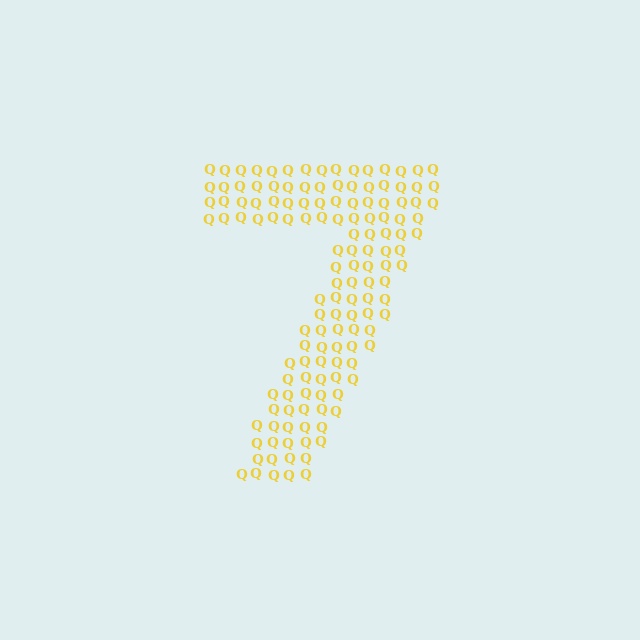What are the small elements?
The small elements are letter Q's.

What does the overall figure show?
The overall figure shows the digit 7.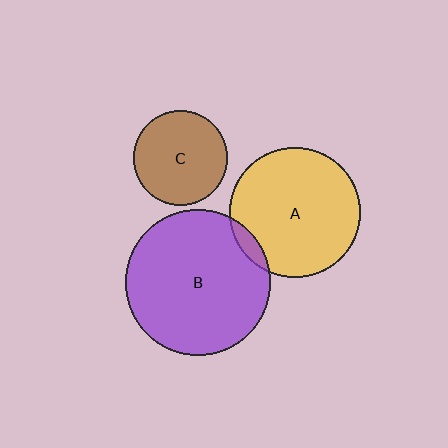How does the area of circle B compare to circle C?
Approximately 2.3 times.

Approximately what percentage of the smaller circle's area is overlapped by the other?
Approximately 5%.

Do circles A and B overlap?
Yes.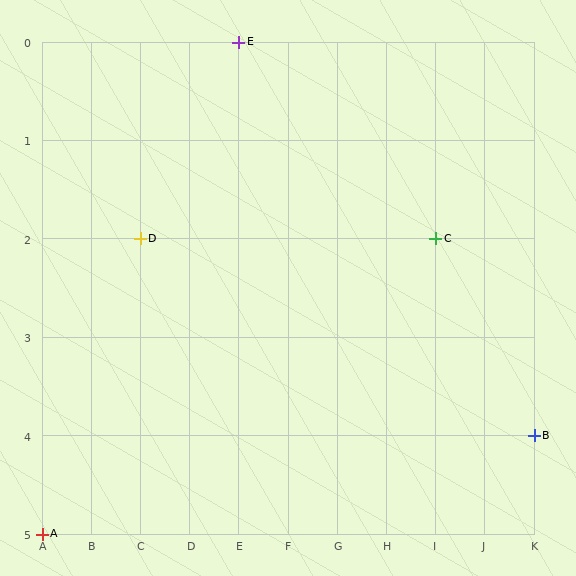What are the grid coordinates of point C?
Point C is at grid coordinates (I, 2).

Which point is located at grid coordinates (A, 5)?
Point A is at (A, 5).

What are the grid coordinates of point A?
Point A is at grid coordinates (A, 5).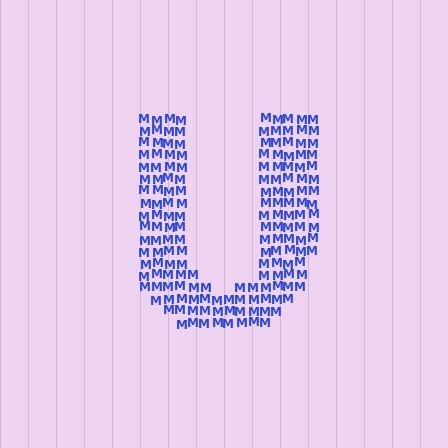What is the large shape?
The large shape is the letter U.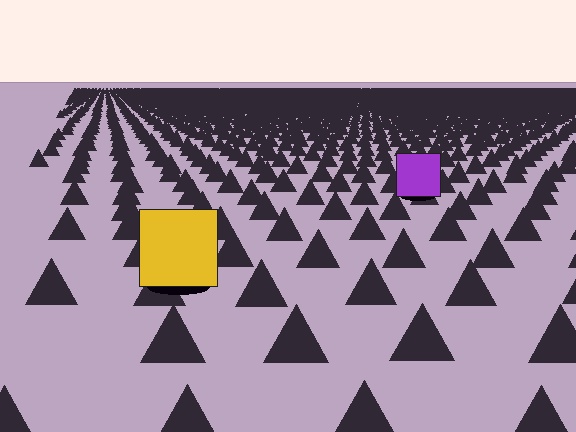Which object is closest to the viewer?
The yellow square is closest. The texture marks near it are larger and more spread out.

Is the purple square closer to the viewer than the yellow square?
No. The yellow square is closer — you can tell from the texture gradient: the ground texture is coarser near it.